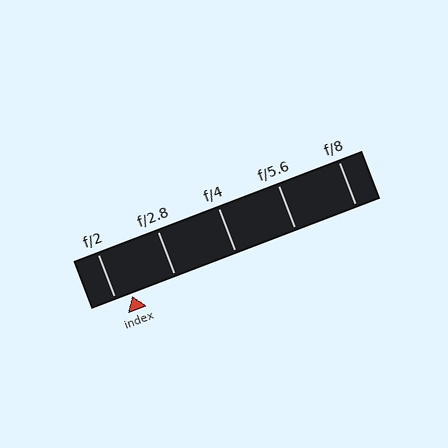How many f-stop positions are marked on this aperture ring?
There are 5 f-stop positions marked.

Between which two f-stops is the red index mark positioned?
The index mark is between f/2 and f/2.8.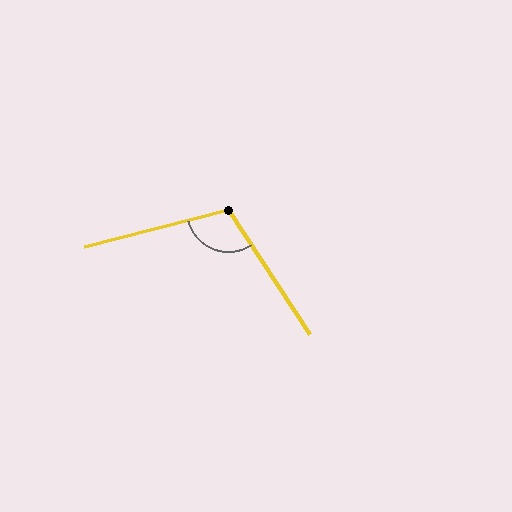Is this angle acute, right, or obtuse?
It is obtuse.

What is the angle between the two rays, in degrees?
Approximately 109 degrees.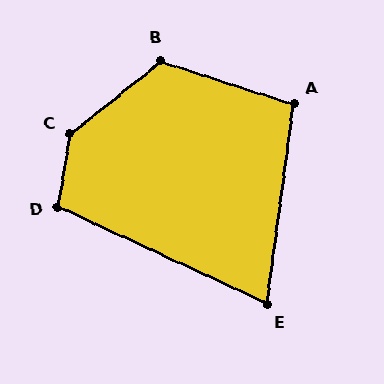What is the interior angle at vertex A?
Approximately 100 degrees (obtuse).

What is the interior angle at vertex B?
Approximately 123 degrees (obtuse).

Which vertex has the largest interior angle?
C, at approximately 138 degrees.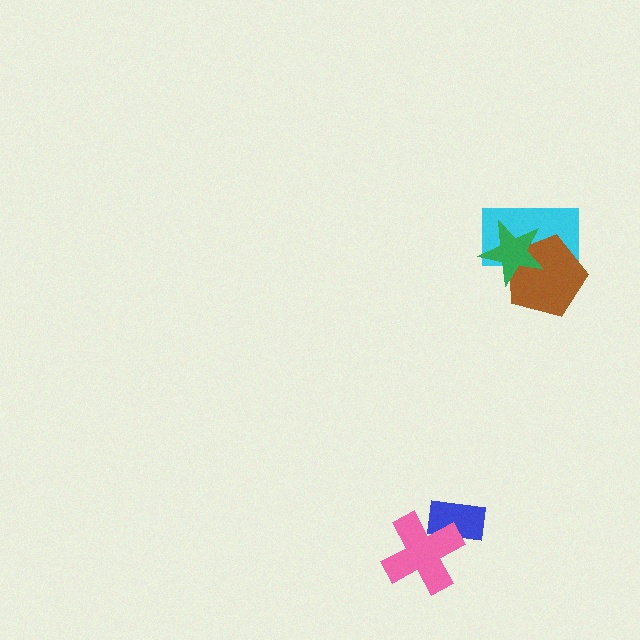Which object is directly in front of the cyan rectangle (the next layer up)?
The brown pentagon is directly in front of the cyan rectangle.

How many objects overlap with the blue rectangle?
1 object overlaps with the blue rectangle.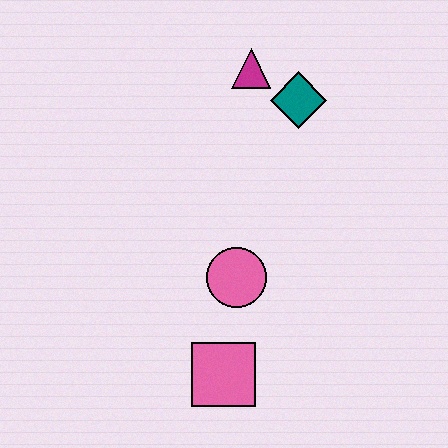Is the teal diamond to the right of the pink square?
Yes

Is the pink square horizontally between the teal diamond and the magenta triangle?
No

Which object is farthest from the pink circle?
The magenta triangle is farthest from the pink circle.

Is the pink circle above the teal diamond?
No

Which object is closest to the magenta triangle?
The teal diamond is closest to the magenta triangle.